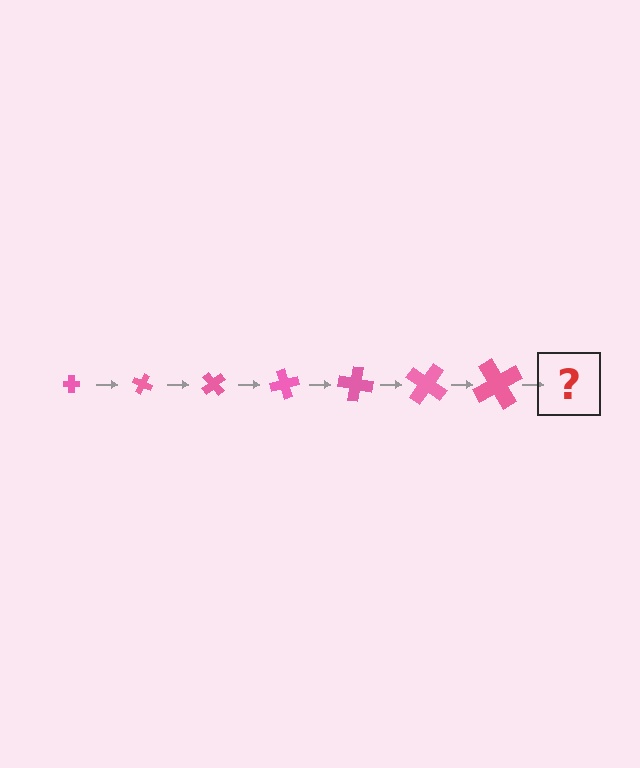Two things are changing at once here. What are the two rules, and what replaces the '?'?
The two rules are that the cross grows larger each step and it rotates 25 degrees each step. The '?' should be a cross, larger than the previous one and rotated 175 degrees from the start.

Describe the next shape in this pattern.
It should be a cross, larger than the previous one and rotated 175 degrees from the start.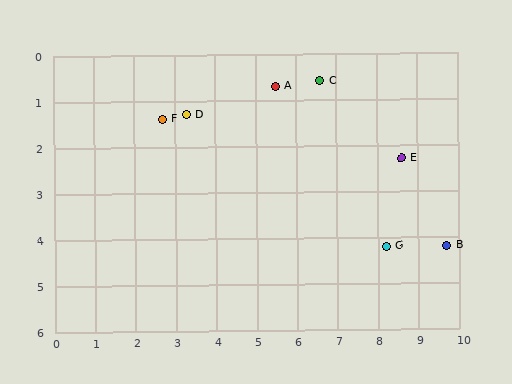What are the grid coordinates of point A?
Point A is at approximately (5.5, 0.7).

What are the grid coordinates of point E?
Point E is at approximately (8.6, 2.3).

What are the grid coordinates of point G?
Point G is at approximately (8.2, 4.2).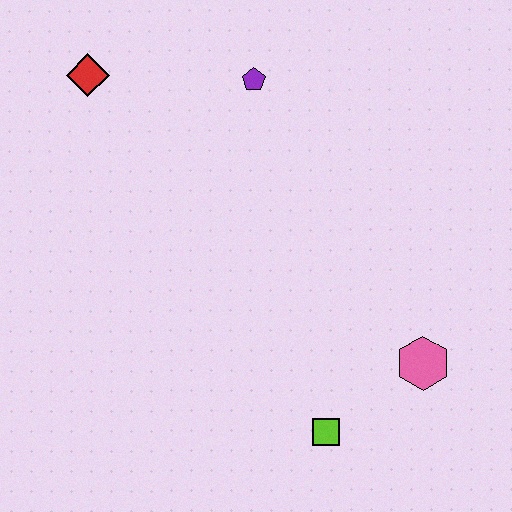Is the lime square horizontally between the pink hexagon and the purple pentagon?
Yes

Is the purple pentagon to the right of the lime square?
No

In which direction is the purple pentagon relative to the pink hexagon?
The purple pentagon is above the pink hexagon.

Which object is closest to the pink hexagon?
The lime square is closest to the pink hexagon.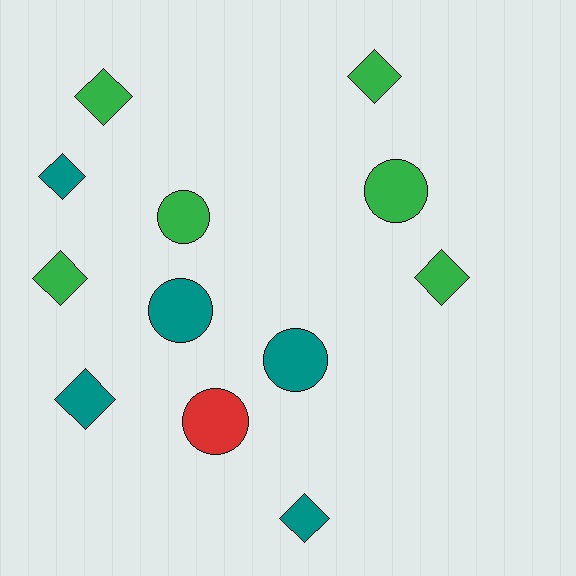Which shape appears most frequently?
Diamond, with 7 objects.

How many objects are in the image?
There are 12 objects.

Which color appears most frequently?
Green, with 6 objects.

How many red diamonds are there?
There are no red diamonds.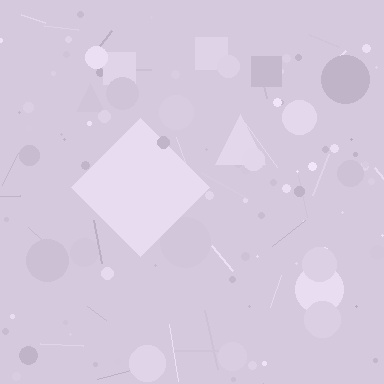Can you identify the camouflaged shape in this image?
The camouflaged shape is a diamond.